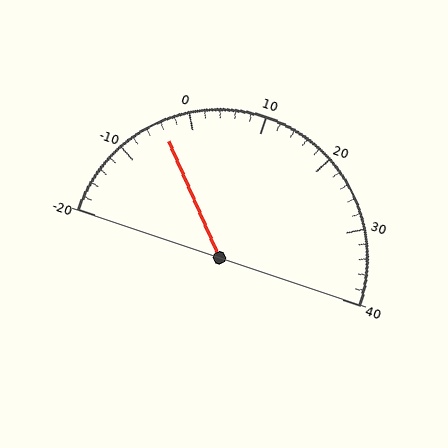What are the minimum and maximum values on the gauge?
The gauge ranges from -20 to 40.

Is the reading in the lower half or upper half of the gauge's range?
The reading is in the lower half of the range (-20 to 40).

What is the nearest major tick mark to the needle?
The nearest major tick mark is 0.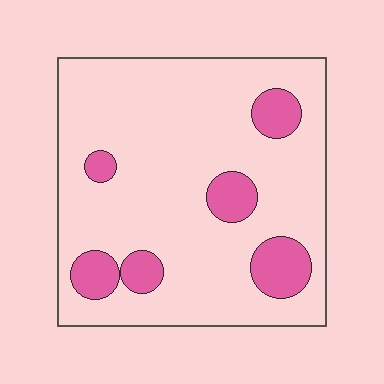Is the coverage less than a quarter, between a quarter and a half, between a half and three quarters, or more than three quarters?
Less than a quarter.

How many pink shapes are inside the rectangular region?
6.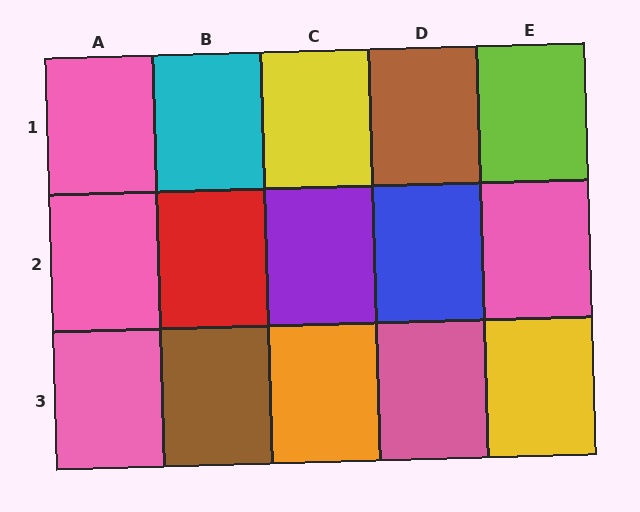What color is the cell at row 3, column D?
Pink.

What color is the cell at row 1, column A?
Pink.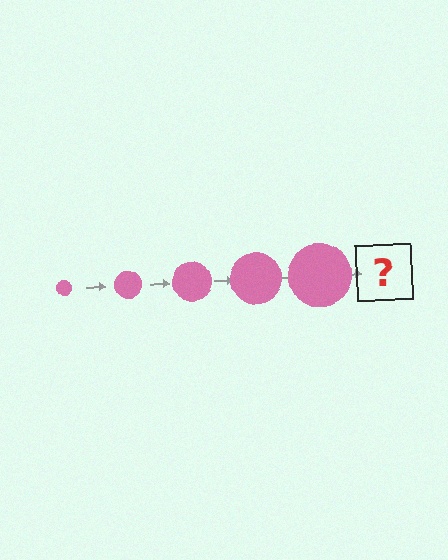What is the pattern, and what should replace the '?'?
The pattern is that the circle gets progressively larger each step. The '?' should be a pink circle, larger than the previous one.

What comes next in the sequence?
The next element should be a pink circle, larger than the previous one.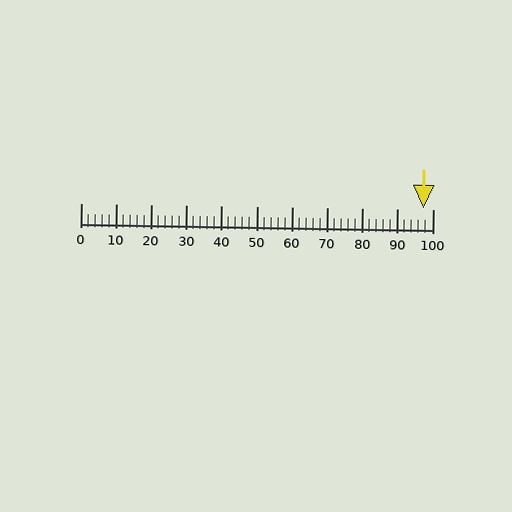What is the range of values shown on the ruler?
The ruler shows values from 0 to 100.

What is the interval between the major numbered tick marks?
The major tick marks are spaced 10 units apart.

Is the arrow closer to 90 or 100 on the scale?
The arrow is closer to 100.